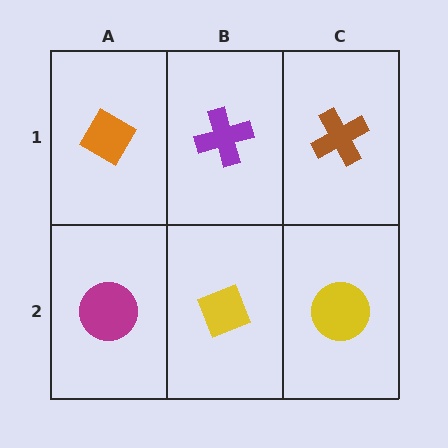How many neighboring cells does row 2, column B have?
3.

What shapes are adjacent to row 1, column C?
A yellow circle (row 2, column C), a purple cross (row 1, column B).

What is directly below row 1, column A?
A magenta circle.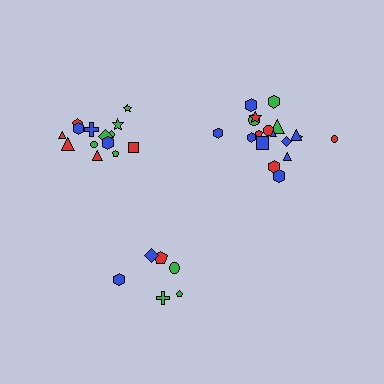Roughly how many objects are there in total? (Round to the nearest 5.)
Roughly 40 objects in total.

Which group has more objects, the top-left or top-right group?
The top-right group.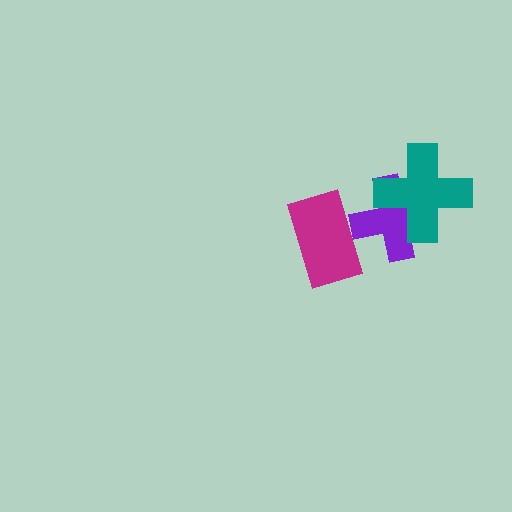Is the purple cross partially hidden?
Yes, it is partially covered by another shape.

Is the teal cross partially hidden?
No, no other shape covers it.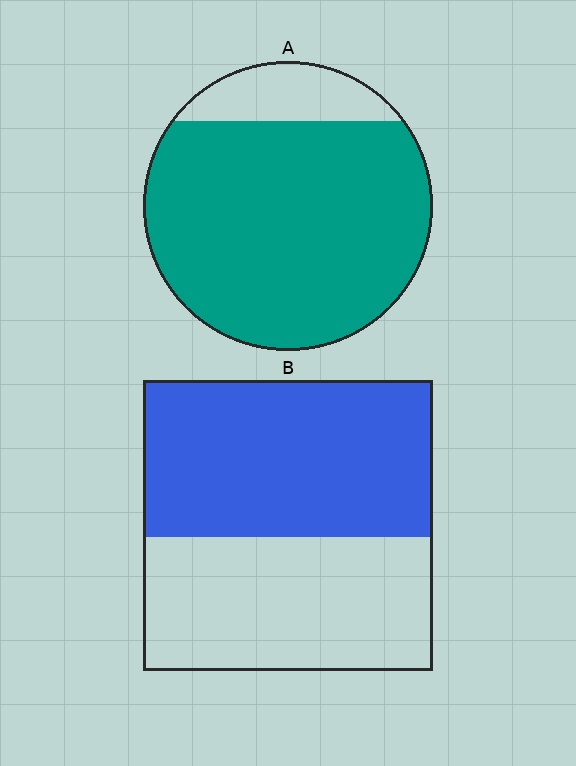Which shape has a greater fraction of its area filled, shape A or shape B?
Shape A.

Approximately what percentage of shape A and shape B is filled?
A is approximately 85% and B is approximately 55%.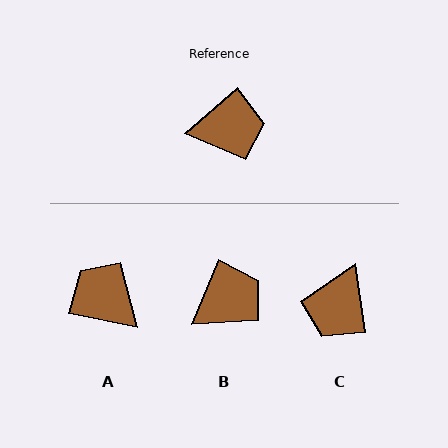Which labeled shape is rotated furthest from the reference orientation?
A, about 128 degrees away.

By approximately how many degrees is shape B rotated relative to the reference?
Approximately 26 degrees counter-clockwise.